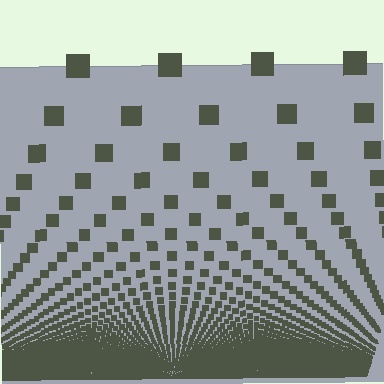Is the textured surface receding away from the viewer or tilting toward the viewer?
The surface appears to tilt toward the viewer. Texture elements get larger and sparser toward the top.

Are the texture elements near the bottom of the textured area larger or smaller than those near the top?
Smaller. The gradient is inverted — elements near the bottom are smaller and denser.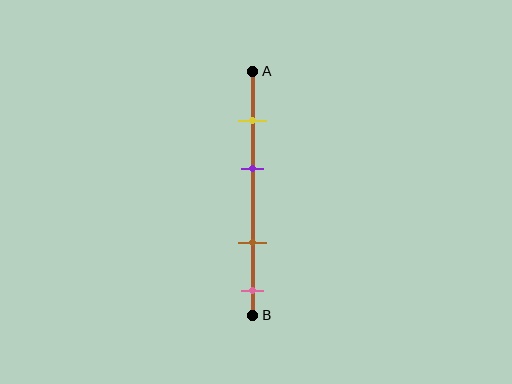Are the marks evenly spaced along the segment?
No, the marks are not evenly spaced.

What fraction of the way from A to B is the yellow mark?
The yellow mark is approximately 20% (0.2) of the way from A to B.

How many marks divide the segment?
There are 4 marks dividing the segment.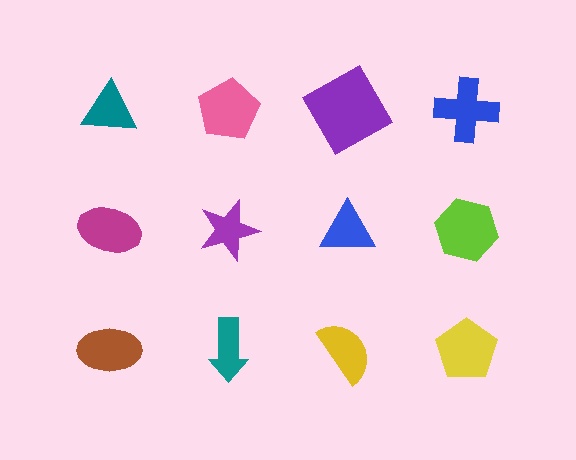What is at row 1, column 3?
A purple square.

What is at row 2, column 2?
A purple star.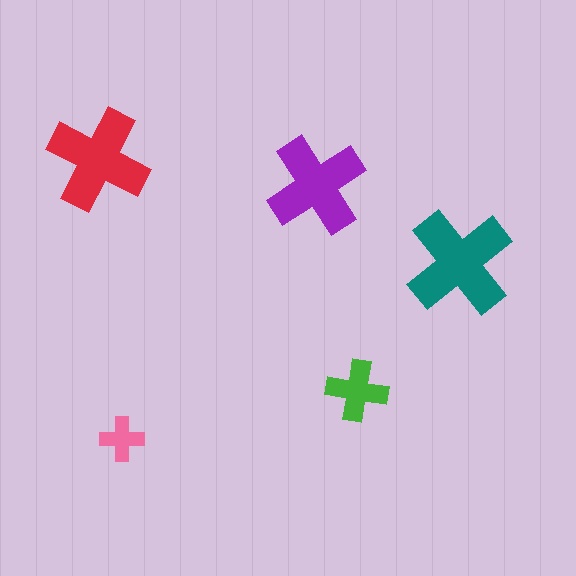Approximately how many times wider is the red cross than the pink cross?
About 2.5 times wider.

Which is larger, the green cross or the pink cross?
The green one.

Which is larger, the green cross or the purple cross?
The purple one.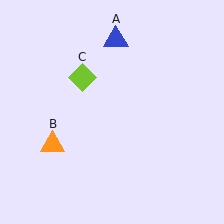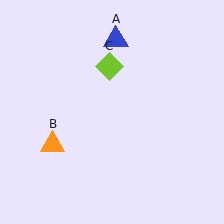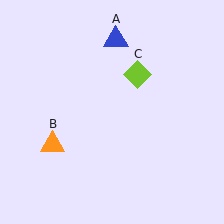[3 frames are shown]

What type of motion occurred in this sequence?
The lime diamond (object C) rotated clockwise around the center of the scene.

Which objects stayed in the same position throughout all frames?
Blue triangle (object A) and orange triangle (object B) remained stationary.